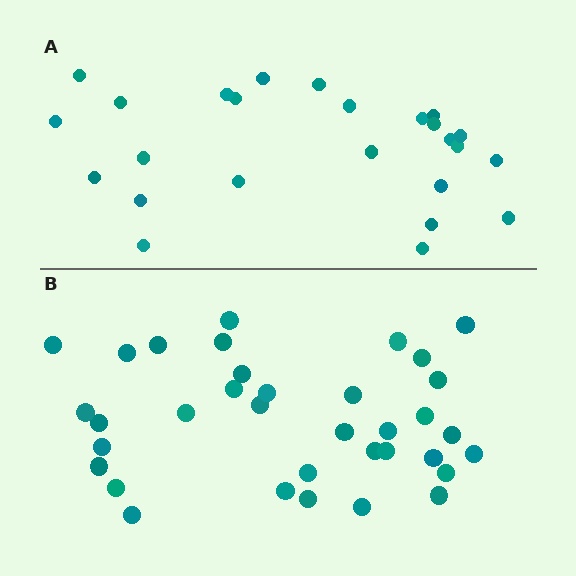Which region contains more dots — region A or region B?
Region B (the bottom region) has more dots.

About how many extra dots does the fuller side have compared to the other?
Region B has roughly 10 or so more dots than region A.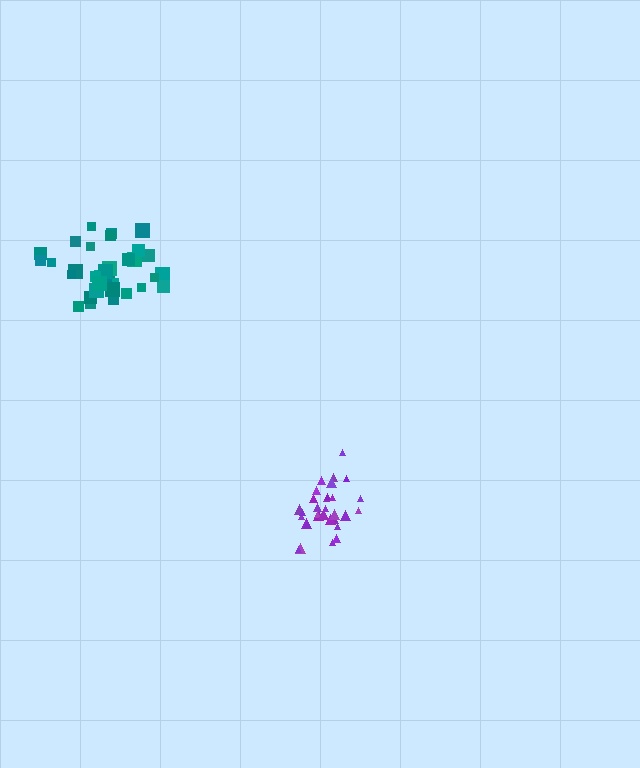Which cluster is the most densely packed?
Purple.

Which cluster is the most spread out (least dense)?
Teal.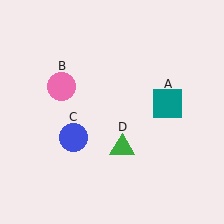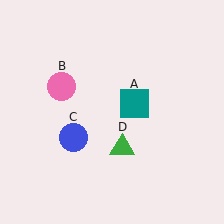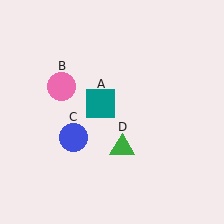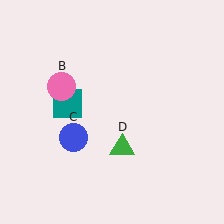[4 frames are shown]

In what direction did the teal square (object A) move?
The teal square (object A) moved left.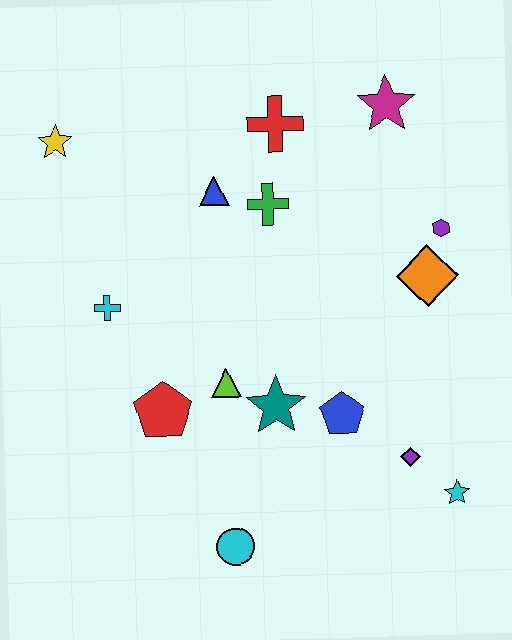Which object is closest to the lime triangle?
The teal star is closest to the lime triangle.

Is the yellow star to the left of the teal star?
Yes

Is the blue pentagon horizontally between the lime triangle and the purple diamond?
Yes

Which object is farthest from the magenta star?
The cyan circle is farthest from the magenta star.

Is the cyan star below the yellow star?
Yes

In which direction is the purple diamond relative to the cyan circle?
The purple diamond is to the right of the cyan circle.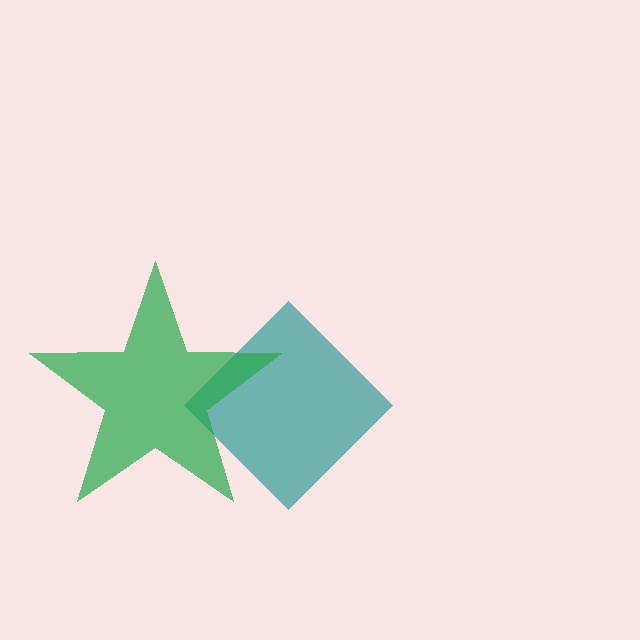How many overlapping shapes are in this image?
There are 2 overlapping shapes in the image.